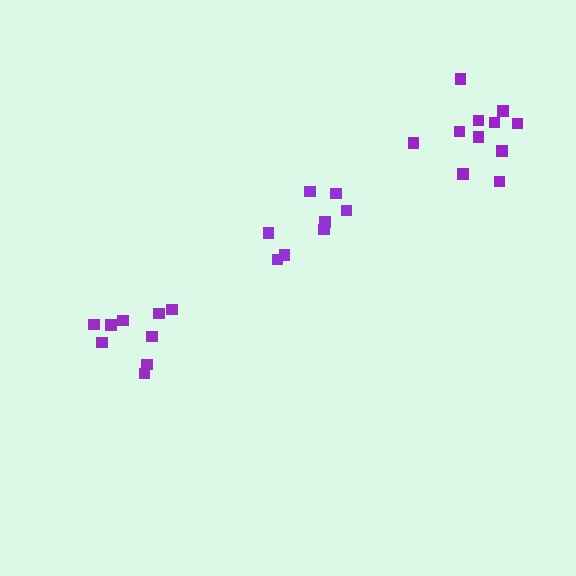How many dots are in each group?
Group 1: 9 dots, Group 2: 8 dots, Group 3: 11 dots (28 total).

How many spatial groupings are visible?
There are 3 spatial groupings.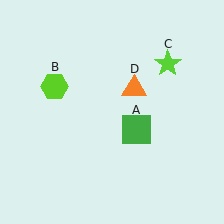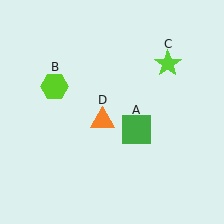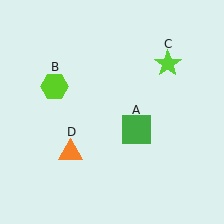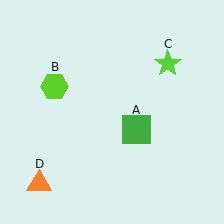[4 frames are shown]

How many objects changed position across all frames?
1 object changed position: orange triangle (object D).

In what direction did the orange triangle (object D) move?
The orange triangle (object D) moved down and to the left.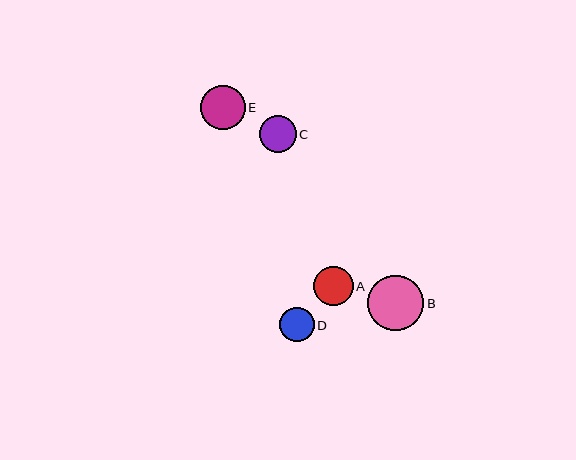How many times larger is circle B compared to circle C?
Circle B is approximately 1.5 times the size of circle C.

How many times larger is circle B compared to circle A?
Circle B is approximately 1.4 times the size of circle A.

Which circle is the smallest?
Circle D is the smallest with a size of approximately 34 pixels.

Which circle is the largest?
Circle B is the largest with a size of approximately 56 pixels.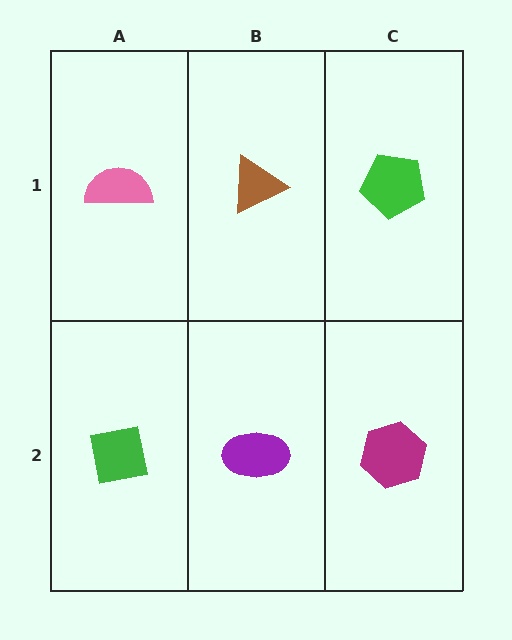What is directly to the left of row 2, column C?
A purple ellipse.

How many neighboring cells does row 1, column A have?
2.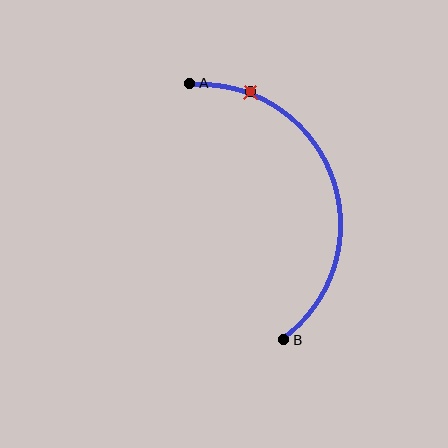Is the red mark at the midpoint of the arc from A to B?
No. The red mark lies on the arc but is closer to endpoint A. The arc midpoint would be at the point on the curve equidistant along the arc from both A and B.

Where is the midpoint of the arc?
The arc midpoint is the point on the curve farthest from the straight line joining A and B. It sits to the right of that line.